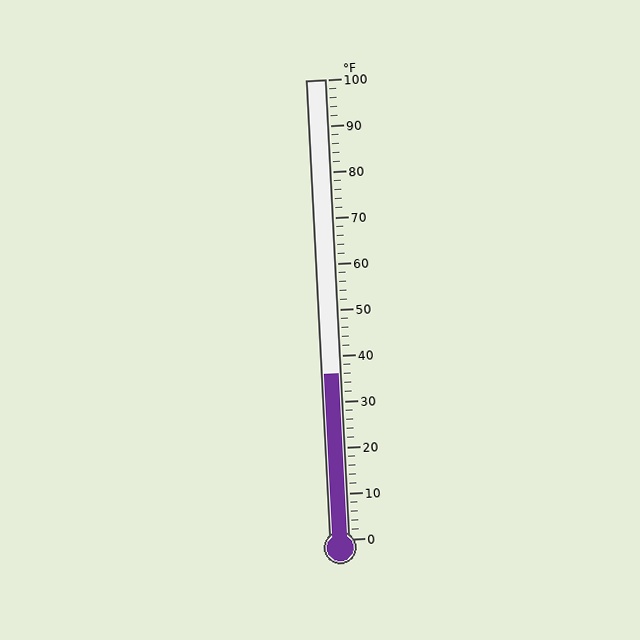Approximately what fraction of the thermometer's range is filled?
The thermometer is filled to approximately 35% of its range.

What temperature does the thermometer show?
The thermometer shows approximately 36°F.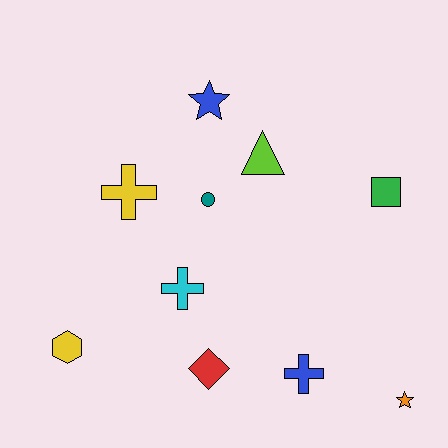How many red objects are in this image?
There is 1 red object.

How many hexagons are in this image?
There is 1 hexagon.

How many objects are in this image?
There are 10 objects.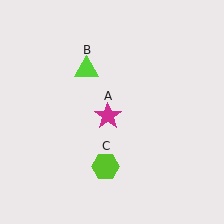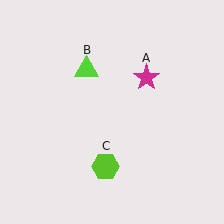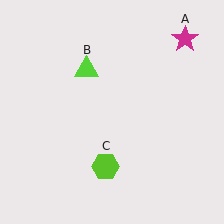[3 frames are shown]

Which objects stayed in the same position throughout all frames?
Lime triangle (object B) and lime hexagon (object C) remained stationary.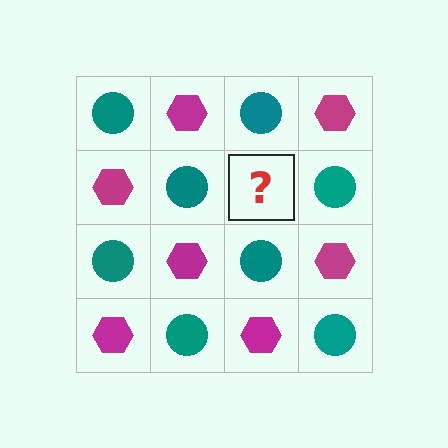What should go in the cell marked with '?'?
The missing cell should contain a magenta hexagon.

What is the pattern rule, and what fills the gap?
The rule is that it alternates teal circle and magenta hexagon in a checkerboard pattern. The gap should be filled with a magenta hexagon.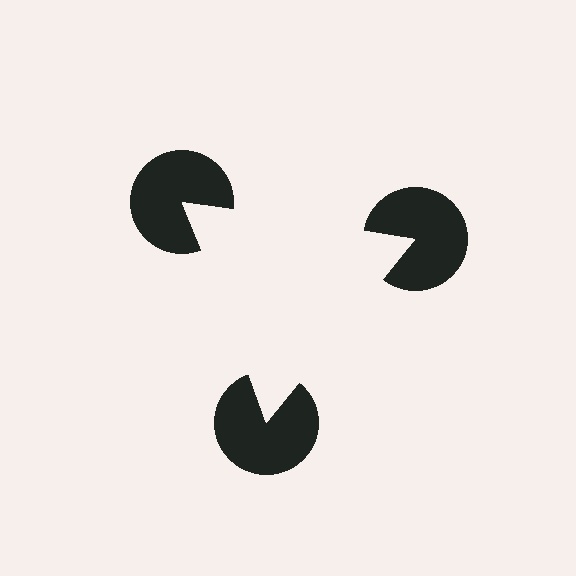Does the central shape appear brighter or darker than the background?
It typically appears slightly brighter than the background, even though no actual brightness change is drawn.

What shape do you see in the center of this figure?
An illusory triangle — its edges are inferred from the aligned wedge cuts in the pac-man discs, not physically drawn.